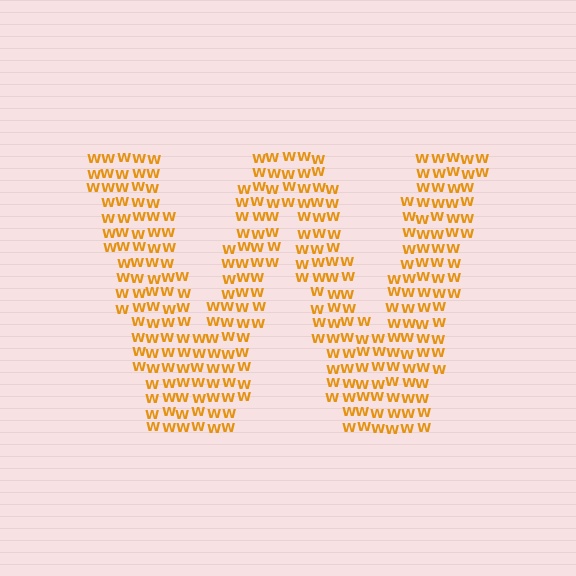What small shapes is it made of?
It is made of small letter W's.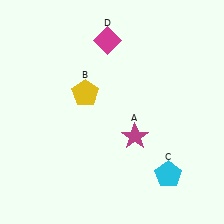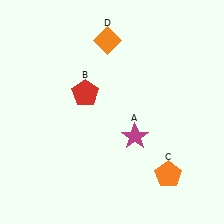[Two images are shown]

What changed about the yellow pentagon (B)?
In Image 1, B is yellow. In Image 2, it changed to red.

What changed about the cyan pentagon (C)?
In Image 1, C is cyan. In Image 2, it changed to orange.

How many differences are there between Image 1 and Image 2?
There are 3 differences between the two images.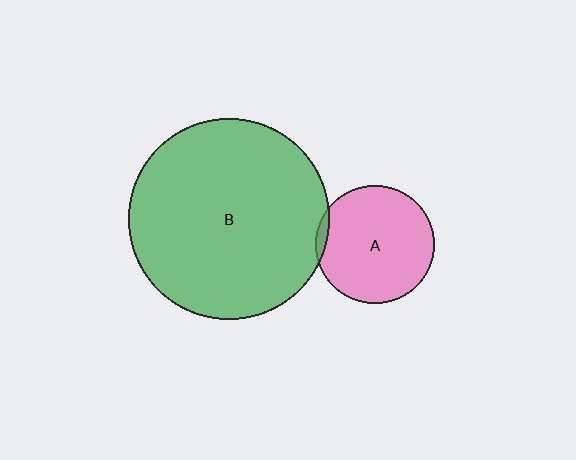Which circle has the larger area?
Circle B (green).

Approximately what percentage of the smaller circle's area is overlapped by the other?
Approximately 5%.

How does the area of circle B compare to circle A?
Approximately 2.9 times.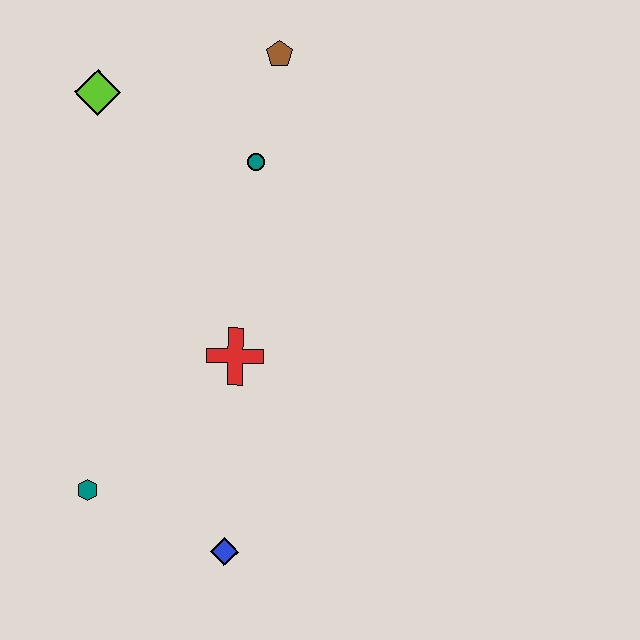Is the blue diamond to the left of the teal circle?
Yes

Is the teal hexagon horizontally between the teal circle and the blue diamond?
No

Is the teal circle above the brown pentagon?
No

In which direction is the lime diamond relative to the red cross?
The lime diamond is above the red cross.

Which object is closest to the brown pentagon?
The teal circle is closest to the brown pentagon.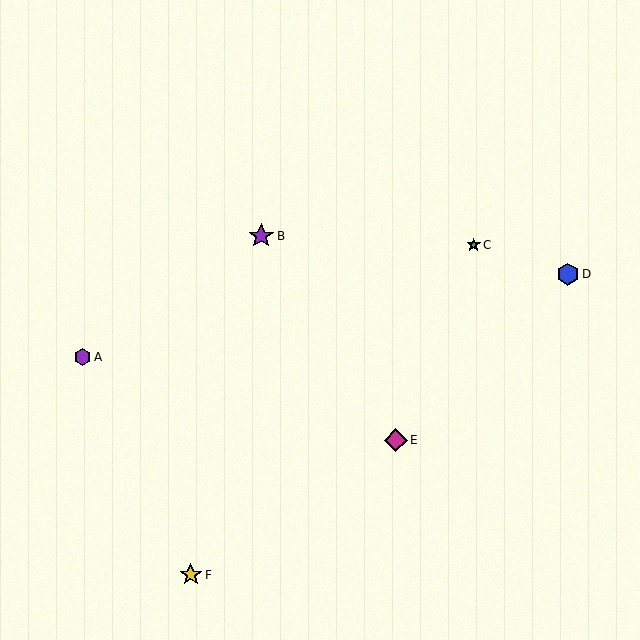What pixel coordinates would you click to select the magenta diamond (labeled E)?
Click at (396, 440) to select the magenta diamond E.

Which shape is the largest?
The purple star (labeled B) is the largest.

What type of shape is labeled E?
Shape E is a magenta diamond.